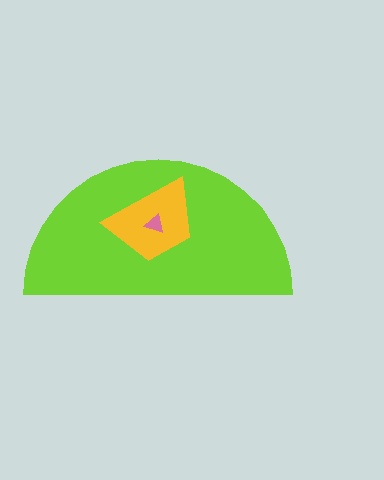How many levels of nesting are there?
3.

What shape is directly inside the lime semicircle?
The yellow trapezoid.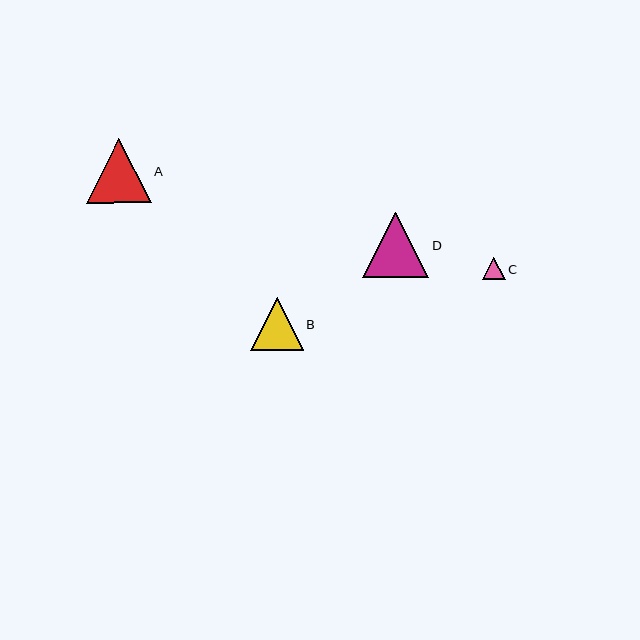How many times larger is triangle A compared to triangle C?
Triangle A is approximately 2.8 times the size of triangle C.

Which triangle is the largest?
Triangle D is the largest with a size of approximately 66 pixels.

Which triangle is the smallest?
Triangle C is the smallest with a size of approximately 23 pixels.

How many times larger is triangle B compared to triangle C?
Triangle B is approximately 2.3 times the size of triangle C.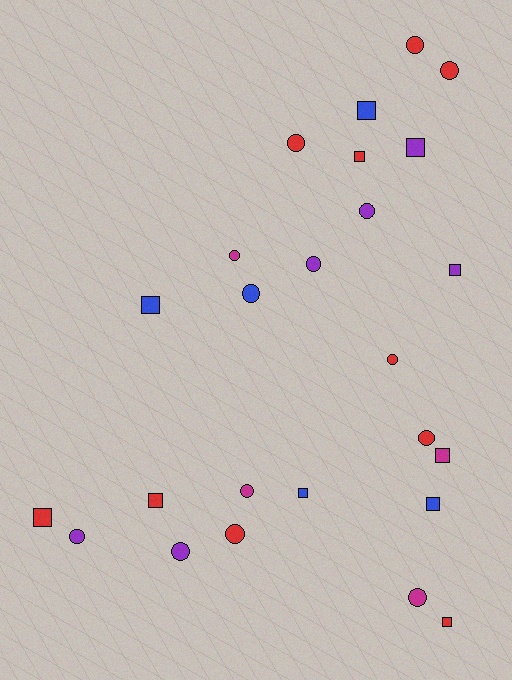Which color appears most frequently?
Red, with 10 objects.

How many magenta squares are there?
There is 1 magenta square.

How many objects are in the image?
There are 25 objects.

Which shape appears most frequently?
Circle, with 14 objects.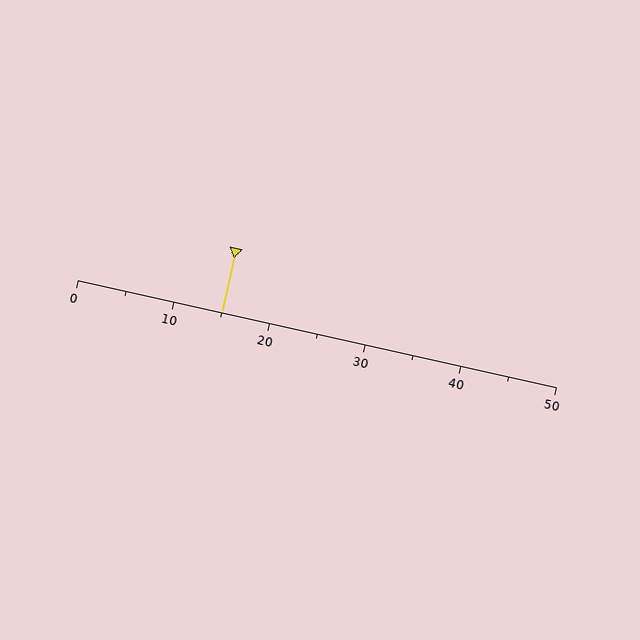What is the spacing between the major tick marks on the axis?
The major ticks are spaced 10 apart.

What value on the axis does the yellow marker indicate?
The marker indicates approximately 15.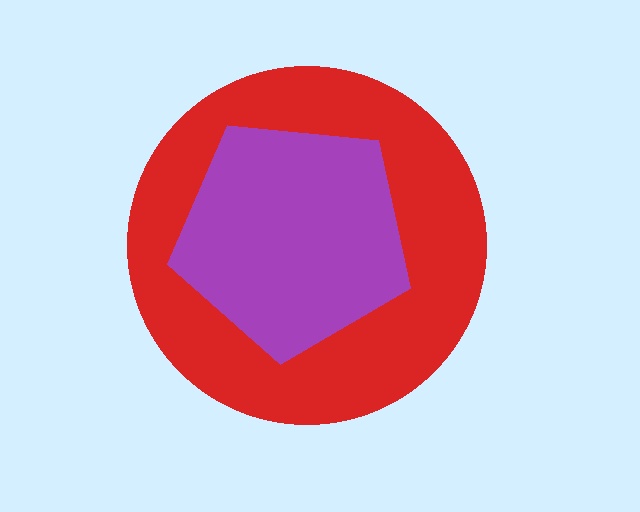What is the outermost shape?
The red circle.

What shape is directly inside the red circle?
The purple pentagon.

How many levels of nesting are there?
2.